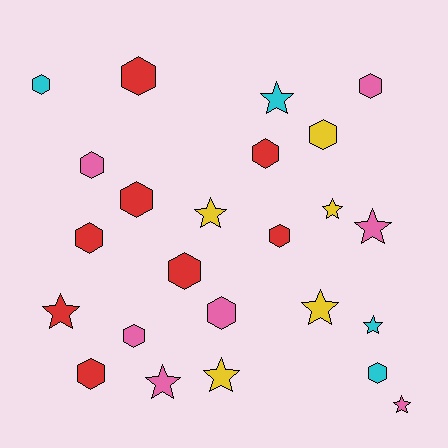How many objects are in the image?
There are 24 objects.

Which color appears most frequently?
Red, with 8 objects.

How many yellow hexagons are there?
There is 1 yellow hexagon.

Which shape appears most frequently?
Hexagon, with 14 objects.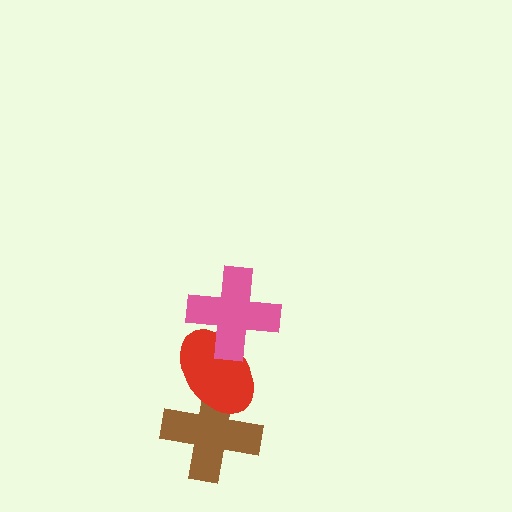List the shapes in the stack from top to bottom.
From top to bottom: the pink cross, the red ellipse, the brown cross.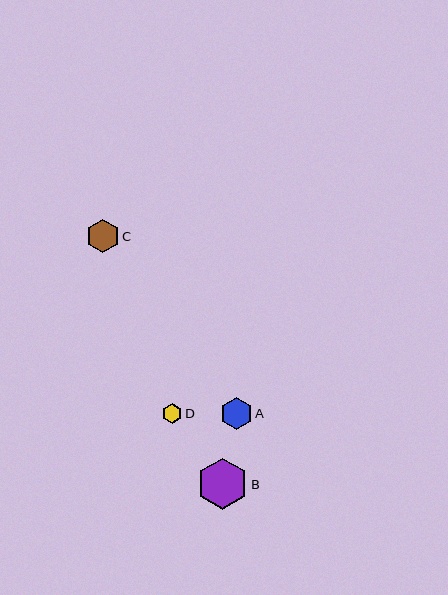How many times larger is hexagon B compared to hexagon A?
Hexagon B is approximately 1.6 times the size of hexagon A.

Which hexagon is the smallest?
Hexagon D is the smallest with a size of approximately 19 pixels.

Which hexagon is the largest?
Hexagon B is the largest with a size of approximately 51 pixels.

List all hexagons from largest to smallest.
From largest to smallest: B, C, A, D.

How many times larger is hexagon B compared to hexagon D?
Hexagon B is approximately 2.6 times the size of hexagon D.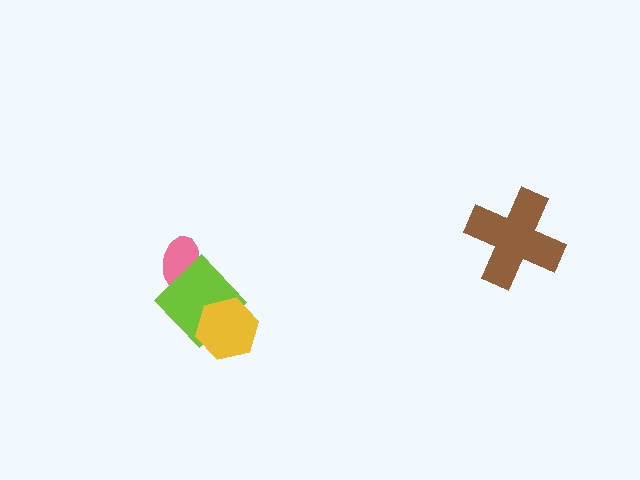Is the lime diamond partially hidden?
Yes, it is partially covered by another shape.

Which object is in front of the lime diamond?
The yellow hexagon is in front of the lime diamond.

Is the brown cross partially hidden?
No, no other shape covers it.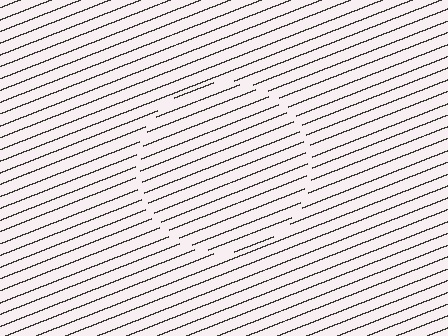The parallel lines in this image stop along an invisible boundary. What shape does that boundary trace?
An illusory circle. The interior of the shape contains the same grating, shifted by half a period — the contour is defined by the phase discontinuity where line-ends from the inner and outer gratings abut.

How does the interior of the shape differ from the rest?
The interior of the shape contains the same grating, shifted by half a period — the contour is defined by the phase discontinuity where line-ends from the inner and outer gratings abut.